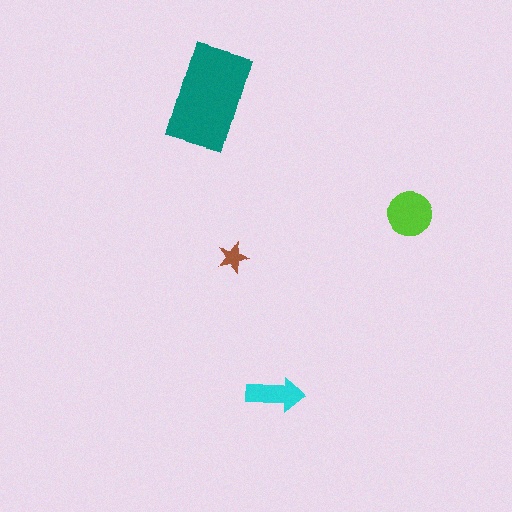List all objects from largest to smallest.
The teal rectangle, the lime circle, the cyan arrow, the brown star.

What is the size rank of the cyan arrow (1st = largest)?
3rd.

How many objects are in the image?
There are 4 objects in the image.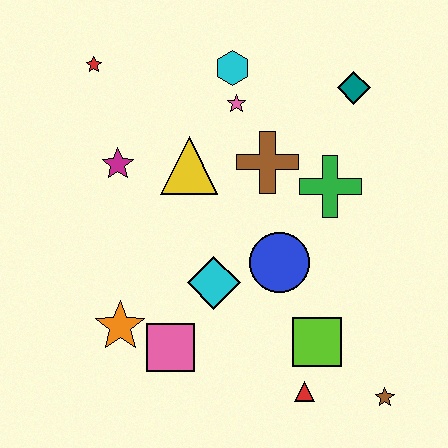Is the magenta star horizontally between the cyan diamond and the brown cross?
No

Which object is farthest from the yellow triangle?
The brown star is farthest from the yellow triangle.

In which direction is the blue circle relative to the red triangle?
The blue circle is above the red triangle.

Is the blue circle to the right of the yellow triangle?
Yes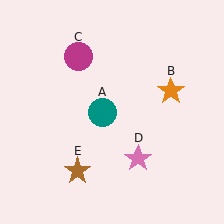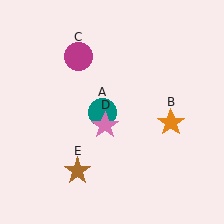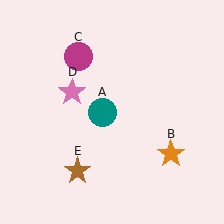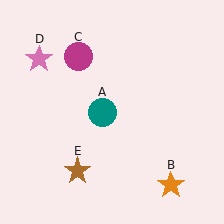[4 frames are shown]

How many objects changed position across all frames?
2 objects changed position: orange star (object B), pink star (object D).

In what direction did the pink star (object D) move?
The pink star (object D) moved up and to the left.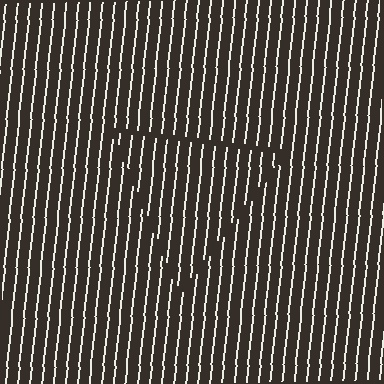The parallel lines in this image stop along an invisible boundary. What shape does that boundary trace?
An illusory triangle. The interior of the shape contains the same grating, shifted by half a period — the contour is defined by the phase discontinuity where line-ends from the inner and outer gratings abut.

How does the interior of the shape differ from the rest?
The interior of the shape contains the same grating, shifted by half a period — the contour is defined by the phase discontinuity where line-ends from the inner and outer gratings abut.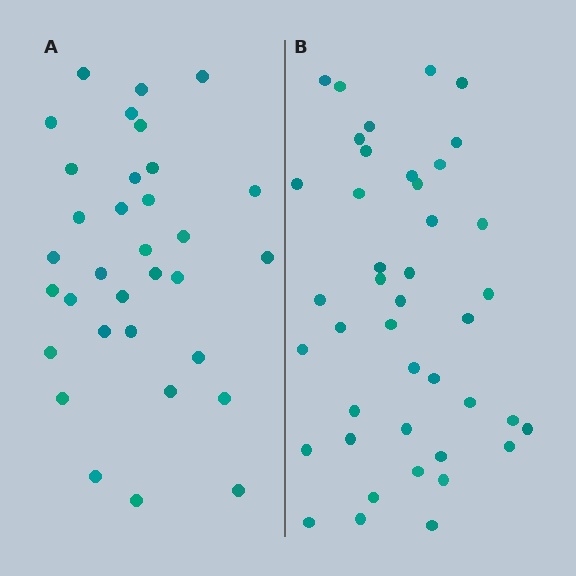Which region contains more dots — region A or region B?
Region B (the right region) has more dots.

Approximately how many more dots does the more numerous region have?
Region B has roughly 8 or so more dots than region A.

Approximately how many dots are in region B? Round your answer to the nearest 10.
About 40 dots. (The exact count is 42, which rounds to 40.)